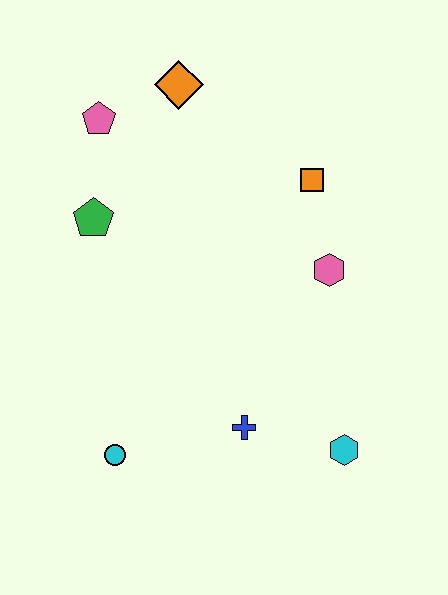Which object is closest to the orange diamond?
The pink pentagon is closest to the orange diamond.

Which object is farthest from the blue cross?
The orange diamond is farthest from the blue cross.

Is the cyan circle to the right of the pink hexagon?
No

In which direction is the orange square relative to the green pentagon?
The orange square is to the right of the green pentagon.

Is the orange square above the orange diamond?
No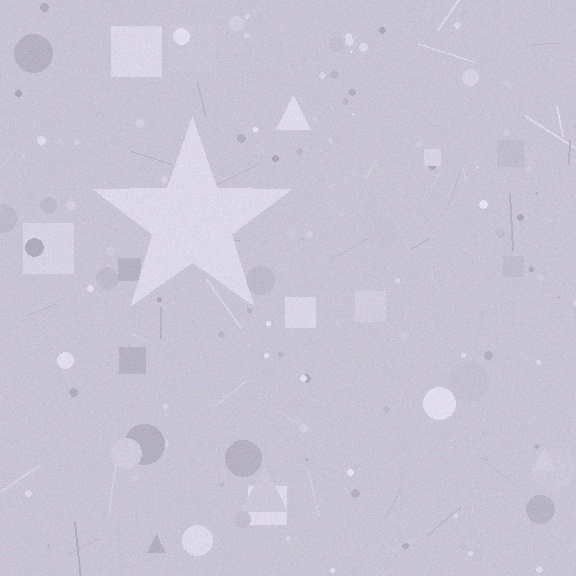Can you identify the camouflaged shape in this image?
The camouflaged shape is a star.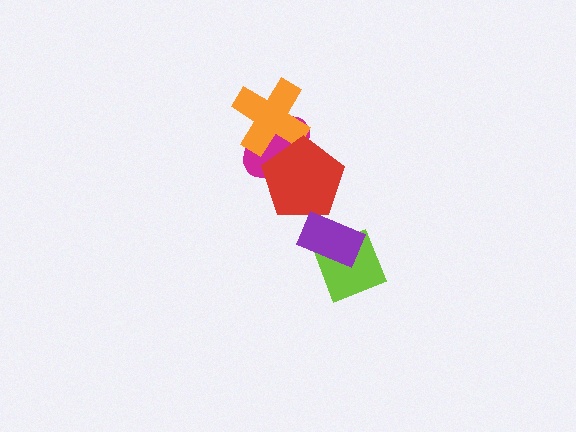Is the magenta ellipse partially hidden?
Yes, it is partially covered by another shape.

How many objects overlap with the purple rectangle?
1 object overlaps with the purple rectangle.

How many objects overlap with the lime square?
1 object overlaps with the lime square.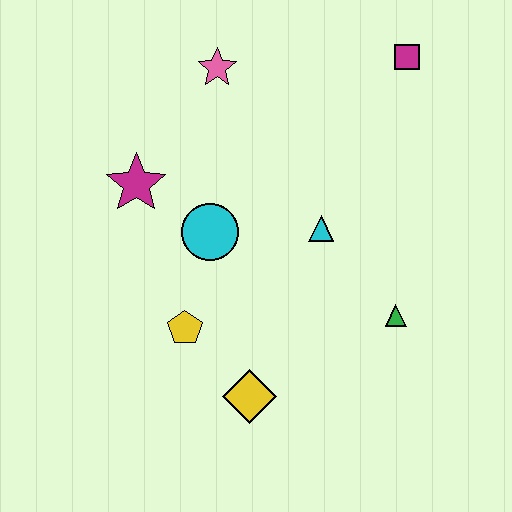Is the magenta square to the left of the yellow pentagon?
No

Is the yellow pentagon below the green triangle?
Yes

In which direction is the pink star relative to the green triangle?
The pink star is above the green triangle.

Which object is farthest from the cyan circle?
The magenta square is farthest from the cyan circle.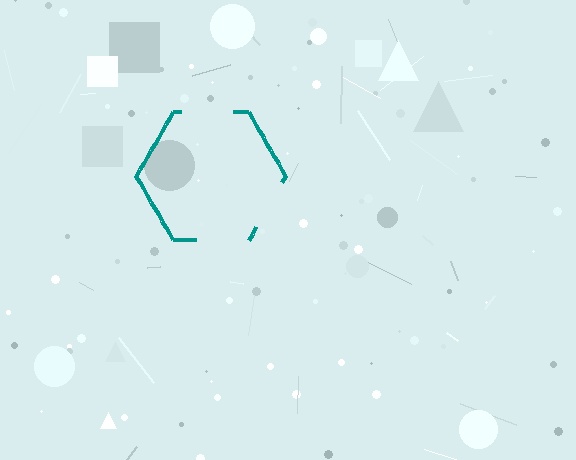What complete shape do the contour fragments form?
The contour fragments form a hexagon.